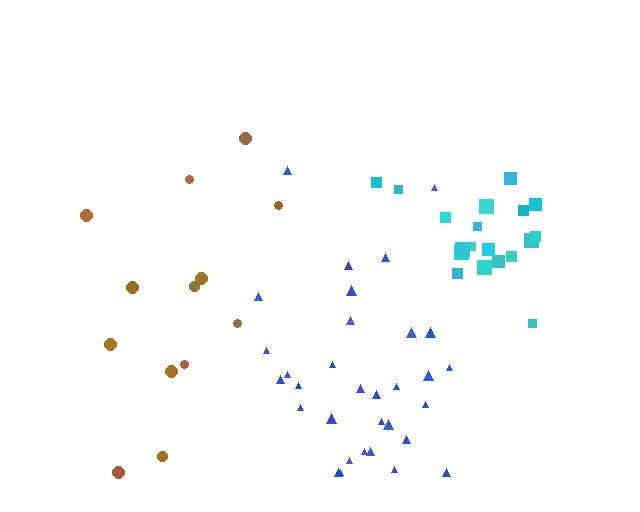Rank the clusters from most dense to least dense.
cyan, blue, brown.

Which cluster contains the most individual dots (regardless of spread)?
Blue (32).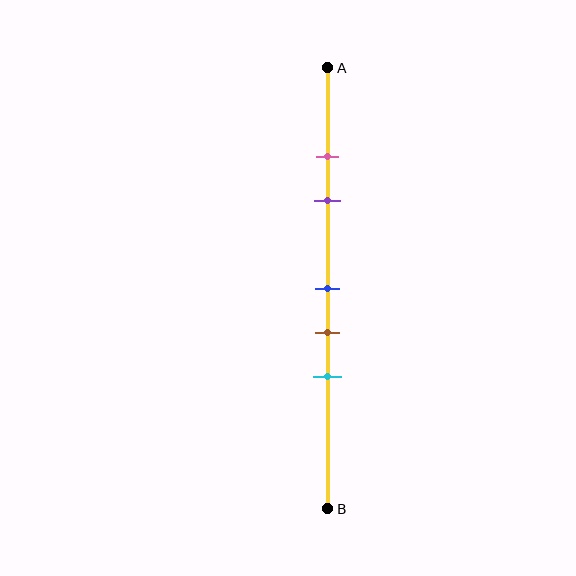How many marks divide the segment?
There are 5 marks dividing the segment.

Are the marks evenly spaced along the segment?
No, the marks are not evenly spaced.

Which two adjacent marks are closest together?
The pink and purple marks are the closest adjacent pair.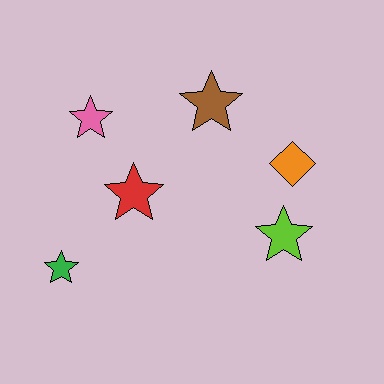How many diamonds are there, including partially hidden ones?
There is 1 diamond.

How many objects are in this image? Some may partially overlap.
There are 6 objects.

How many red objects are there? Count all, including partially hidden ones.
There is 1 red object.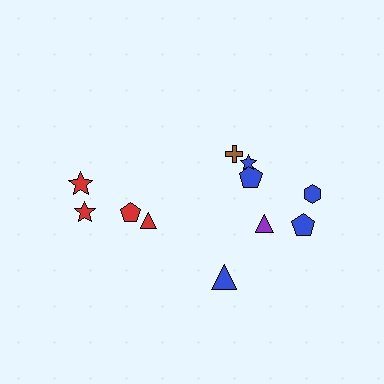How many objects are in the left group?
There are 4 objects.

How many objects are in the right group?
There are 7 objects.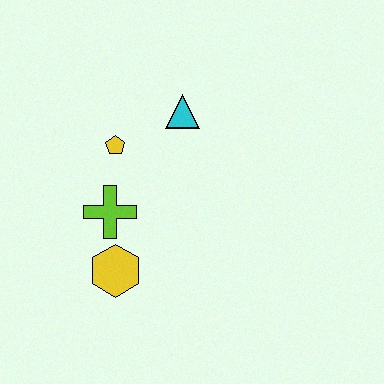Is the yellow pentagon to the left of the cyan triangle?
Yes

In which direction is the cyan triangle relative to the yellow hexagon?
The cyan triangle is above the yellow hexagon.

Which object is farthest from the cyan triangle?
The yellow hexagon is farthest from the cyan triangle.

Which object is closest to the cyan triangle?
The yellow pentagon is closest to the cyan triangle.